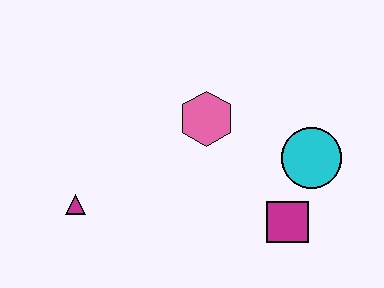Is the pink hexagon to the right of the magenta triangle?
Yes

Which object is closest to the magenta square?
The cyan circle is closest to the magenta square.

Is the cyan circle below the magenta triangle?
No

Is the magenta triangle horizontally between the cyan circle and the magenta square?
No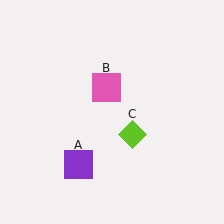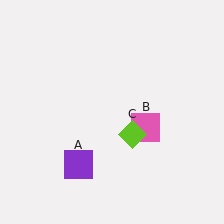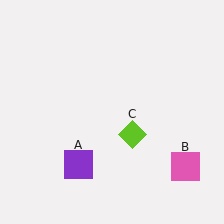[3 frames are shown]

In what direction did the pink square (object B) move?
The pink square (object B) moved down and to the right.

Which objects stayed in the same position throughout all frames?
Purple square (object A) and lime diamond (object C) remained stationary.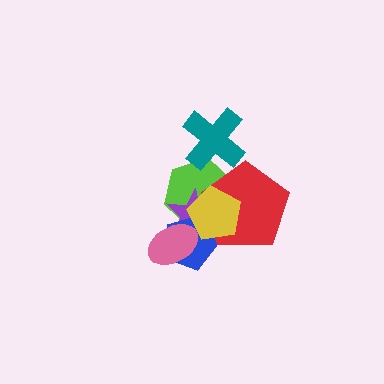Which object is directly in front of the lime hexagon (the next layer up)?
The purple star is directly in front of the lime hexagon.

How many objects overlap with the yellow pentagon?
4 objects overlap with the yellow pentagon.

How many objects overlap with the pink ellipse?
2 objects overlap with the pink ellipse.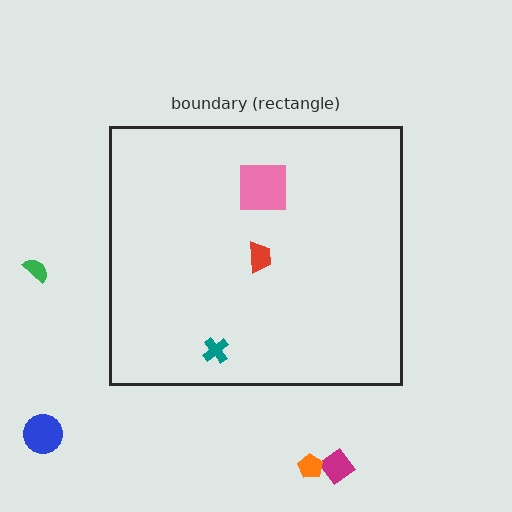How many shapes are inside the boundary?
3 inside, 4 outside.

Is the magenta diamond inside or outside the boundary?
Outside.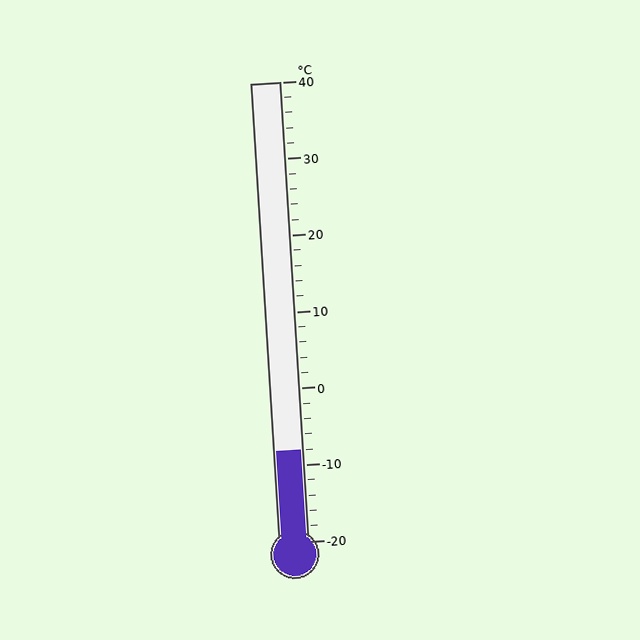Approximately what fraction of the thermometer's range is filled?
The thermometer is filled to approximately 20% of its range.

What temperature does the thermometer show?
The thermometer shows approximately -8°C.